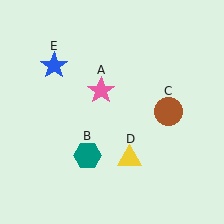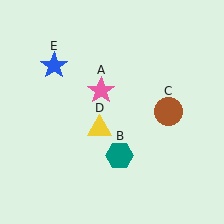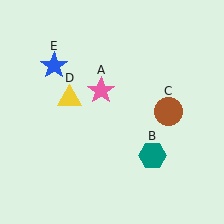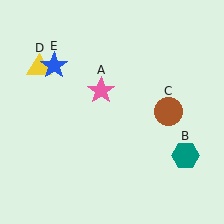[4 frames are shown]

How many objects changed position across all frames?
2 objects changed position: teal hexagon (object B), yellow triangle (object D).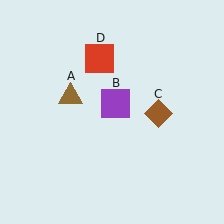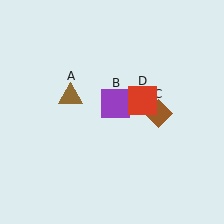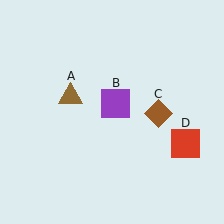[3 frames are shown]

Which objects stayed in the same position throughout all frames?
Brown triangle (object A) and purple square (object B) and brown diamond (object C) remained stationary.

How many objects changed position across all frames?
1 object changed position: red square (object D).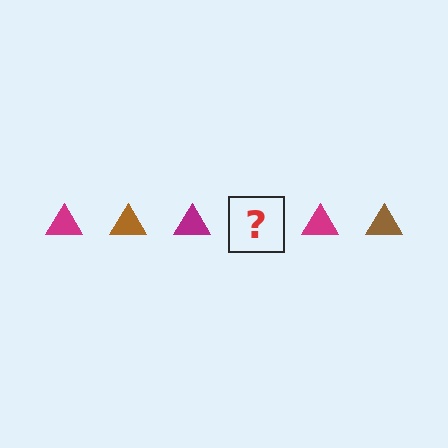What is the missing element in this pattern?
The missing element is a brown triangle.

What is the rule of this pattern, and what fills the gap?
The rule is that the pattern cycles through magenta, brown triangles. The gap should be filled with a brown triangle.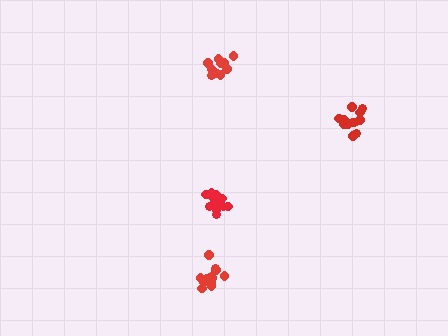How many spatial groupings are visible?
There are 4 spatial groupings.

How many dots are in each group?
Group 1: 13 dots, Group 2: 12 dots, Group 3: 13 dots, Group 4: 12 dots (50 total).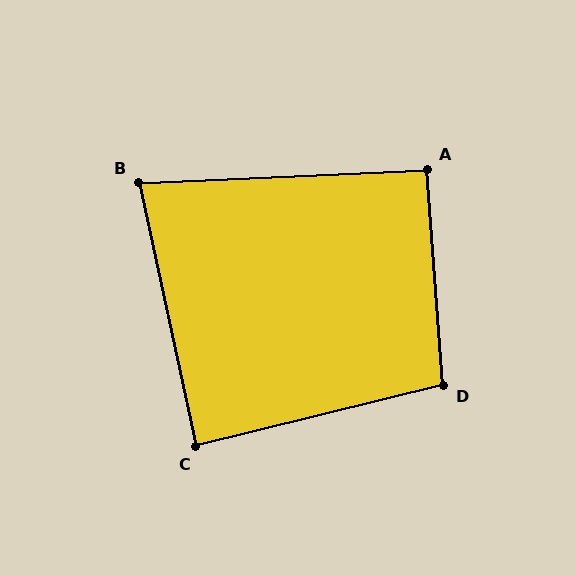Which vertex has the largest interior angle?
D, at approximately 100 degrees.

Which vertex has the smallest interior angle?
B, at approximately 80 degrees.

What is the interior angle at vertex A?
Approximately 92 degrees (approximately right).